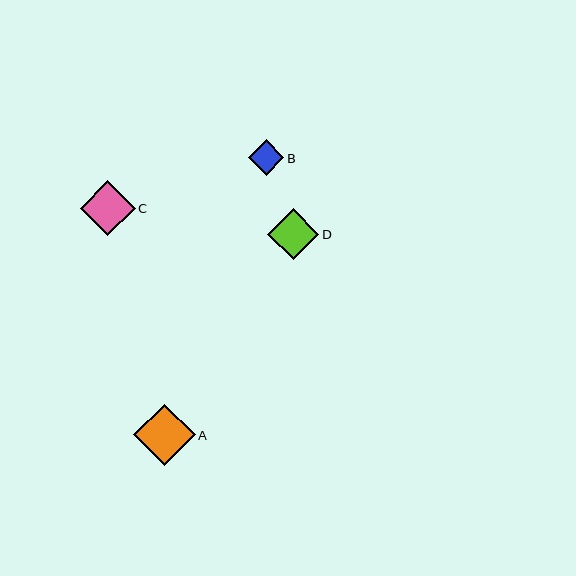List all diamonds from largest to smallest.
From largest to smallest: A, C, D, B.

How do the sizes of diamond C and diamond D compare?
Diamond C and diamond D are approximately the same size.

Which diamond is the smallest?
Diamond B is the smallest with a size of approximately 35 pixels.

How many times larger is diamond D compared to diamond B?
Diamond D is approximately 1.5 times the size of diamond B.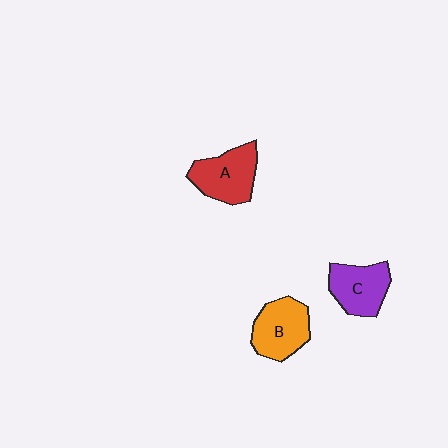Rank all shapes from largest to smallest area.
From largest to smallest: A (red), B (orange), C (purple).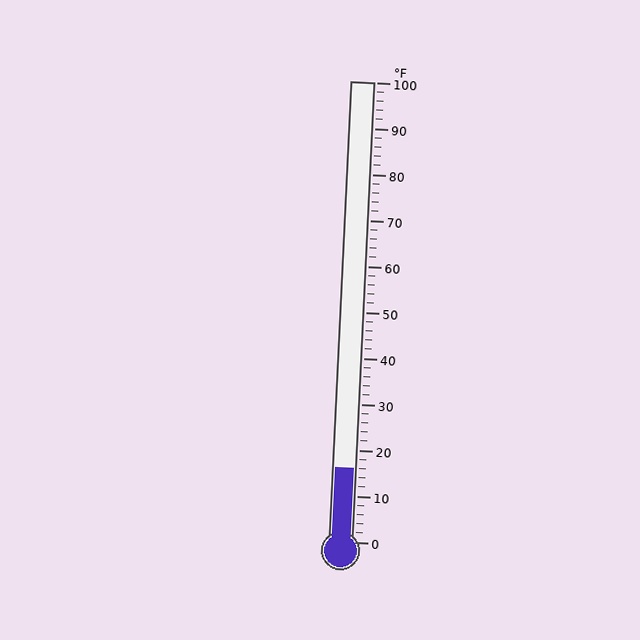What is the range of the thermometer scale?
The thermometer scale ranges from 0°F to 100°F.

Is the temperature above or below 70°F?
The temperature is below 70°F.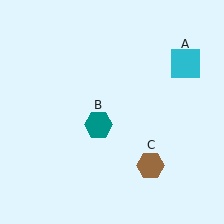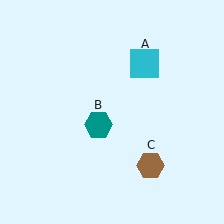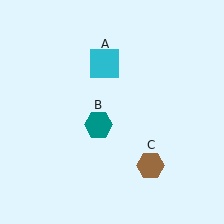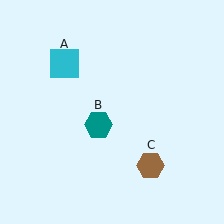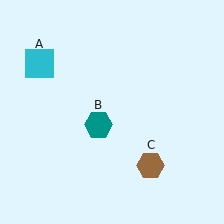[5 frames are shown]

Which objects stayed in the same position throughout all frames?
Teal hexagon (object B) and brown hexagon (object C) remained stationary.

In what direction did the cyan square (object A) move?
The cyan square (object A) moved left.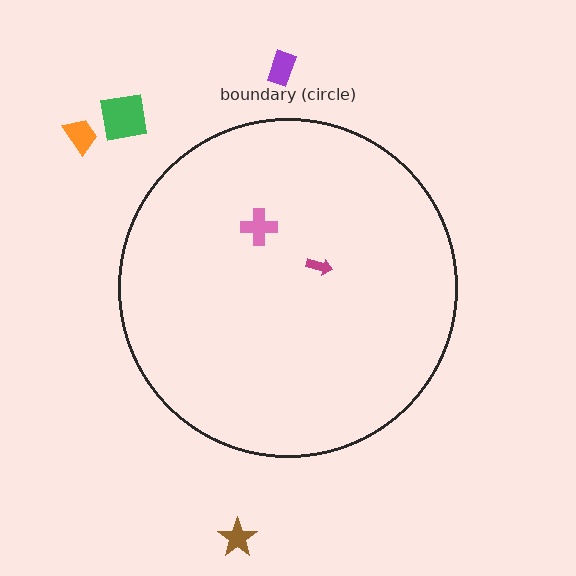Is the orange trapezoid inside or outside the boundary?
Outside.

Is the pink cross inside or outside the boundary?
Inside.